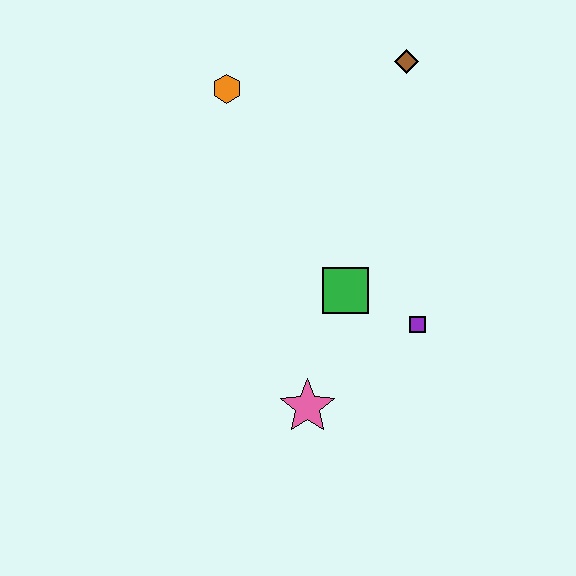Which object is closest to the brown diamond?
The orange hexagon is closest to the brown diamond.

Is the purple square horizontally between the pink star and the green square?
No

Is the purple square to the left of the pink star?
No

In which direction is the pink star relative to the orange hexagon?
The pink star is below the orange hexagon.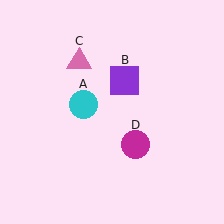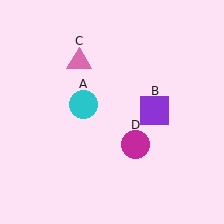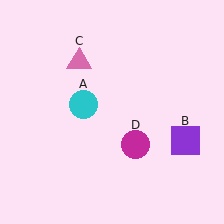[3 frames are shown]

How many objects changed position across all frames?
1 object changed position: purple square (object B).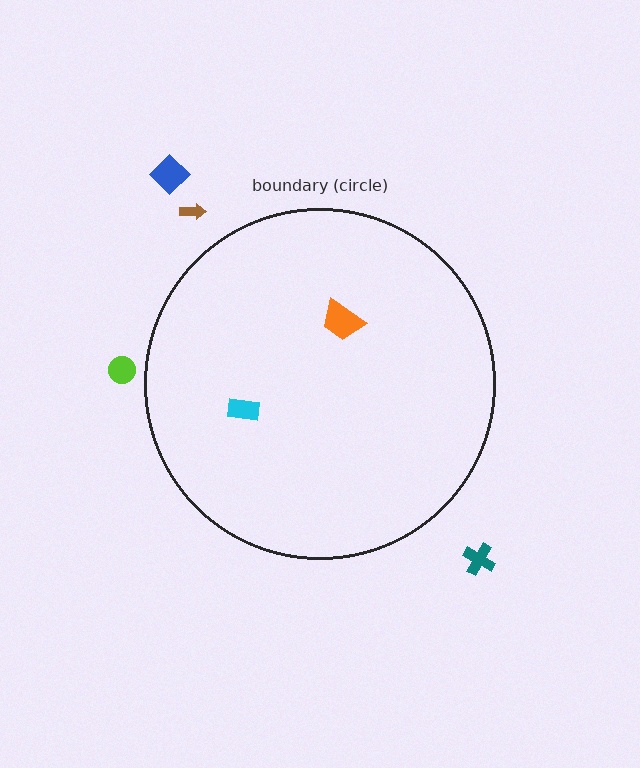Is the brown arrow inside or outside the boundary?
Outside.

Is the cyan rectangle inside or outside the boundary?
Inside.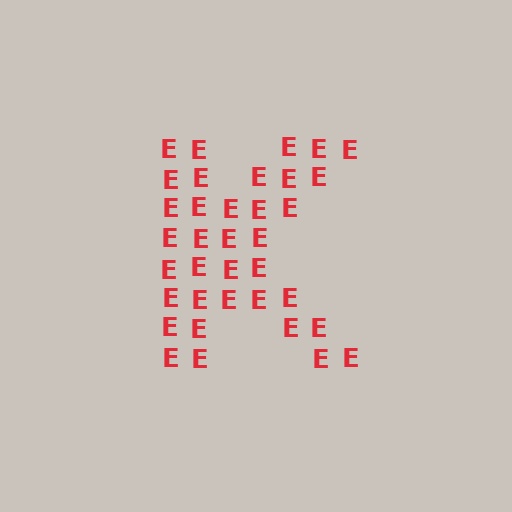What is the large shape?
The large shape is the letter K.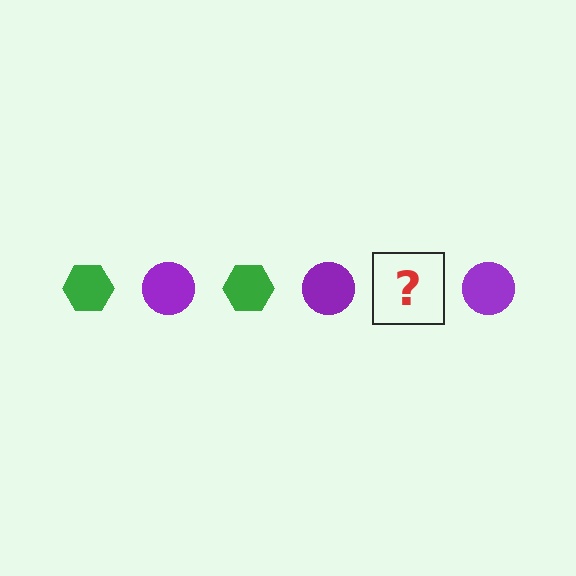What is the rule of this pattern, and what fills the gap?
The rule is that the pattern alternates between green hexagon and purple circle. The gap should be filled with a green hexagon.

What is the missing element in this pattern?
The missing element is a green hexagon.